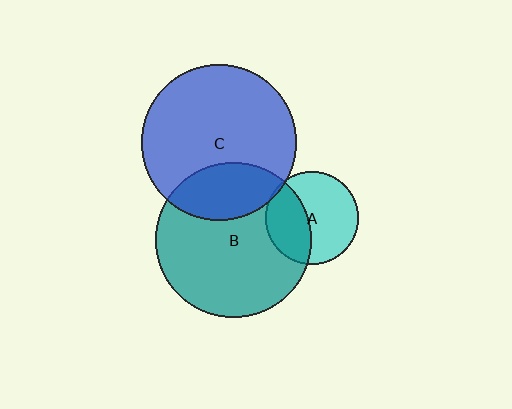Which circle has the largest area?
Circle C (blue).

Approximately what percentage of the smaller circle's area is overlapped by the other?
Approximately 40%.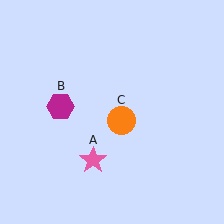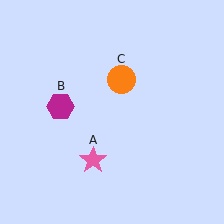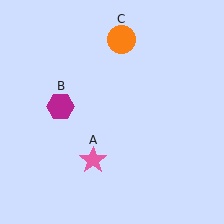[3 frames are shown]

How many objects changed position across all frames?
1 object changed position: orange circle (object C).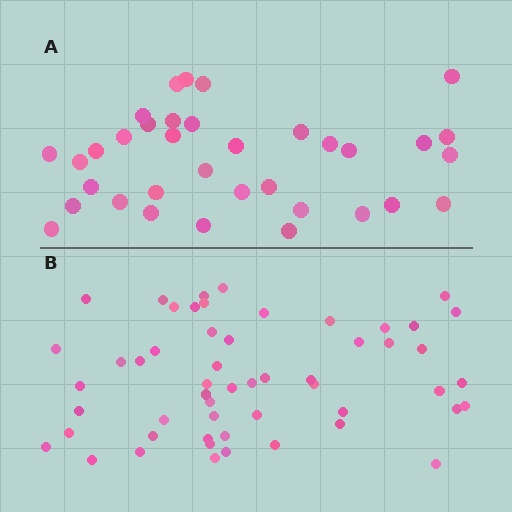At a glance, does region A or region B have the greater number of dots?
Region B (the bottom region) has more dots.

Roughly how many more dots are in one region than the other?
Region B has approximately 20 more dots than region A.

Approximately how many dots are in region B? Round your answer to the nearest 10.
About 50 dots. (The exact count is 54, which rounds to 50.)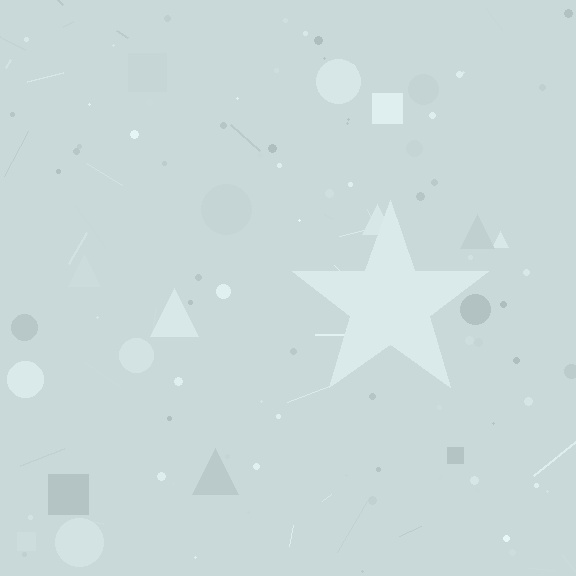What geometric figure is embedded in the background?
A star is embedded in the background.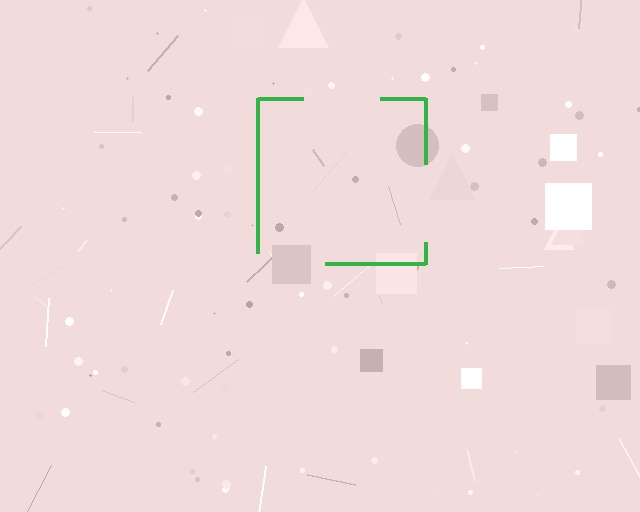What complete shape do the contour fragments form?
The contour fragments form a square.